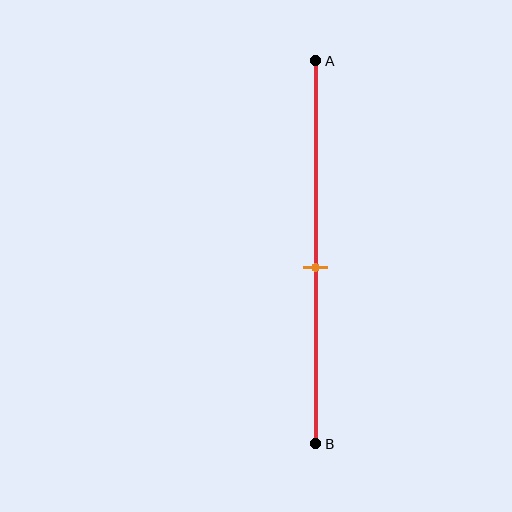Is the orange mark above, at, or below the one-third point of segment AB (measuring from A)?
The orange mark is below the one-third point of segment AB.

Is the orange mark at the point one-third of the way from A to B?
No, the mark is at about 55% from A, not at the 33% one-third point.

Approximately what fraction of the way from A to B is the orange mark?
The orange mark is approximately 55% of the way from A to B.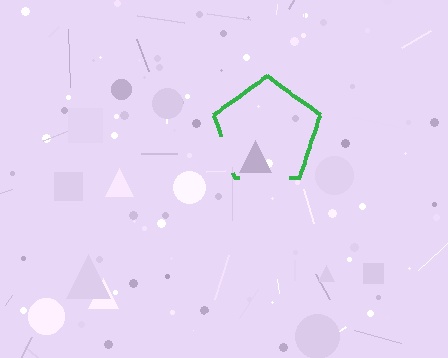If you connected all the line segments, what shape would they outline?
They would outline a pentagon.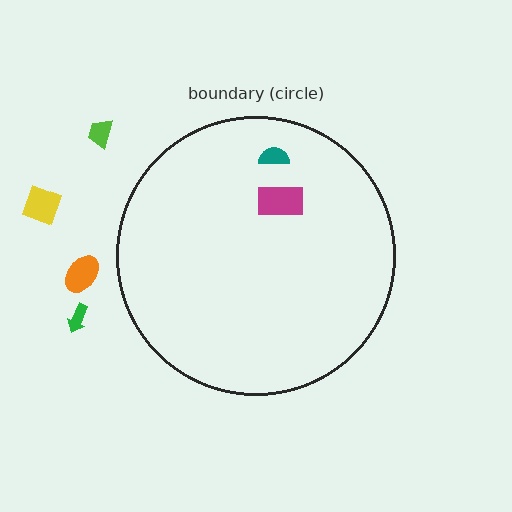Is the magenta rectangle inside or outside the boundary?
Inside.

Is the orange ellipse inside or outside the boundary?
Outside.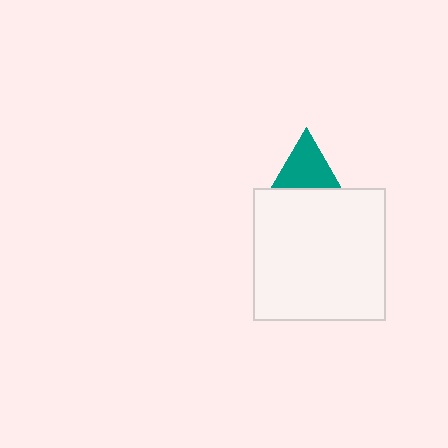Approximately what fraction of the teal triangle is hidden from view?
Roughly 53% of the teal triangle is hidden behind the white rectangle.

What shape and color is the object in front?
The object in front is a white rectangle.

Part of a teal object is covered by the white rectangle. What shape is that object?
It is a triangle.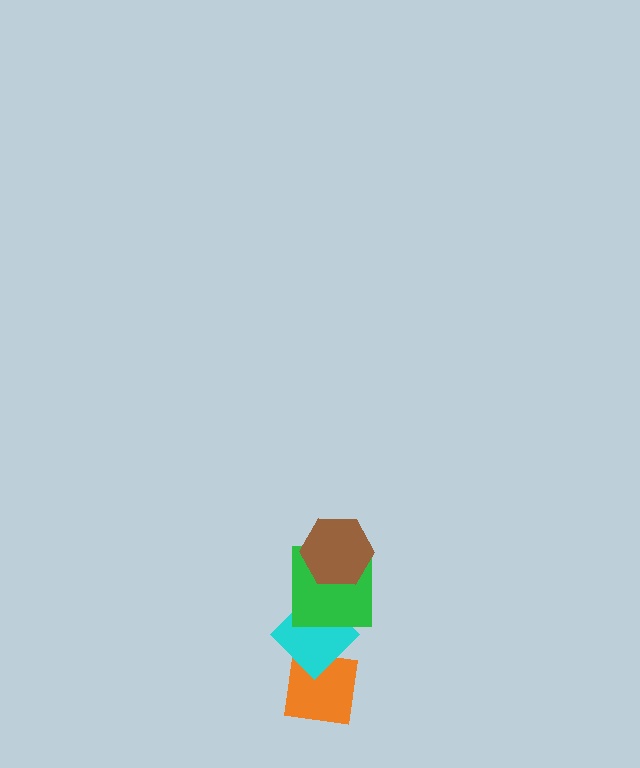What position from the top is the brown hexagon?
The brown hexagon is 1st from the top.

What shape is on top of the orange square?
The cyan diamond is on top of the orange square.